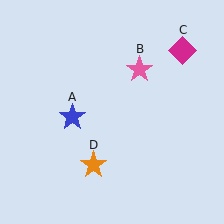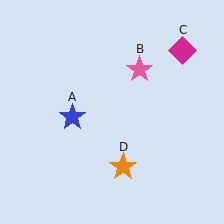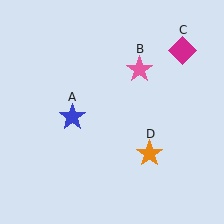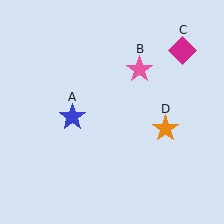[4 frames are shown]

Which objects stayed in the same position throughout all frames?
Blue star (object A) and pink star (object B) and magenta diamond (object C) remained stationary.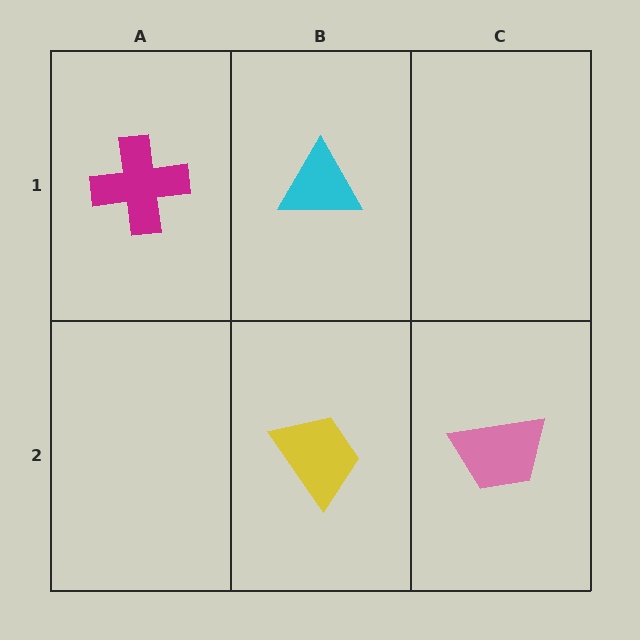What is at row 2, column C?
A pink trapezoid.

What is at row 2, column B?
A yellow trapezoid.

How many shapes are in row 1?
2 shapes.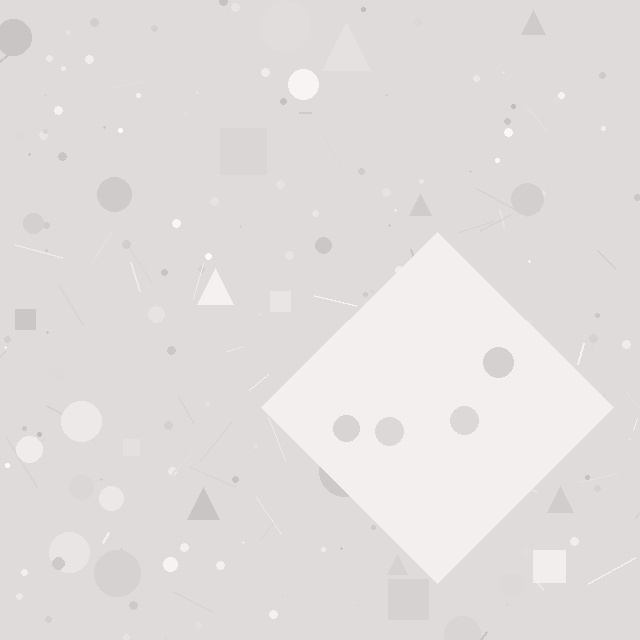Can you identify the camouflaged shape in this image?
The camouflaged shape is a diamond.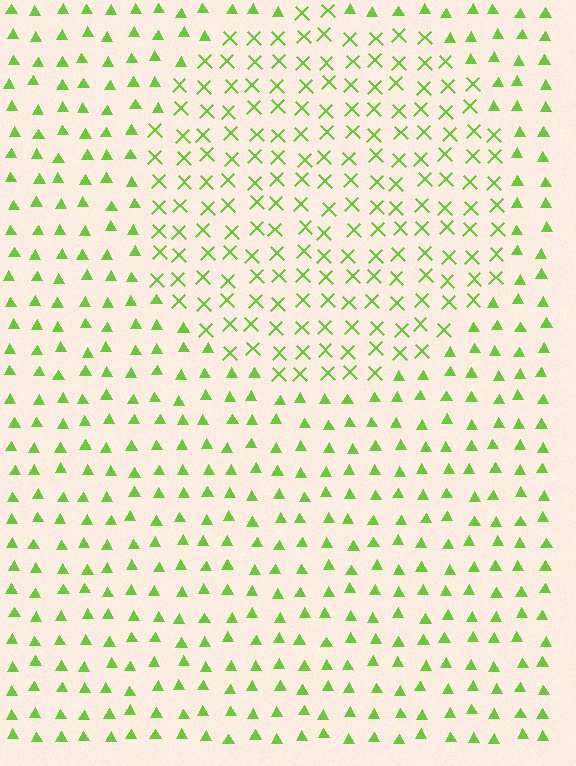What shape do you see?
I see a circle.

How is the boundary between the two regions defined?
The boundary is defined by a change in element shape: X marks inside vs. triangles outside. All elements share the same color and spacing.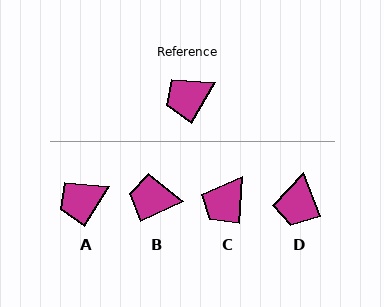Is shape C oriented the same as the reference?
No, it is off by about 28 degrees.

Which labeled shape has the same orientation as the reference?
A.